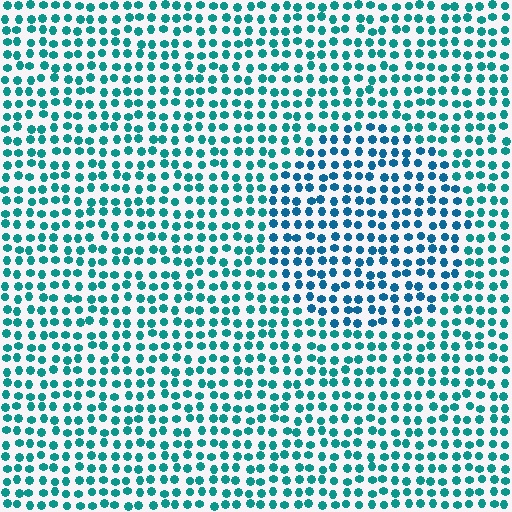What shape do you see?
I see a circle.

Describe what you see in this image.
The image is filled with small teal elements in a uniform arrangement. A circle-shaped region is visible where the elements are tinted to a slightly different hue, forming a subtle color boundary.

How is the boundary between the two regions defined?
The boundary is defined purely by a slight shift in hue (about 25 degrees). Spacing, size, and orientation are identical on both sides.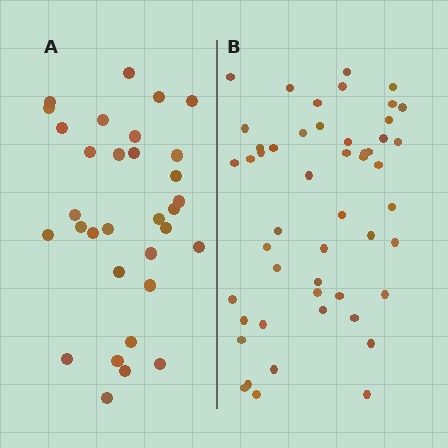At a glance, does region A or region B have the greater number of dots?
Region B (the right region) has more dots.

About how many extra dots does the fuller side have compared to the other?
Region B has approximately 20 more dots than region A.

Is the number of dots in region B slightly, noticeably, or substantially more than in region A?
Region B has substantially more. The ratio is roughly 1.6 to 1.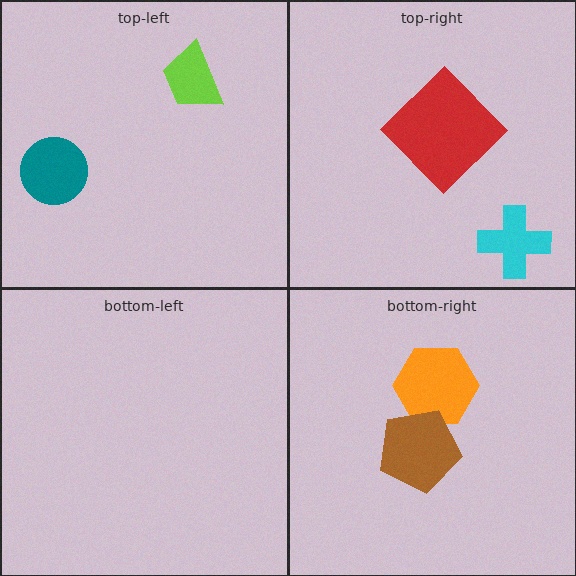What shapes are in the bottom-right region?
The orange hexagon, the brown pentagon.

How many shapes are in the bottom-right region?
2.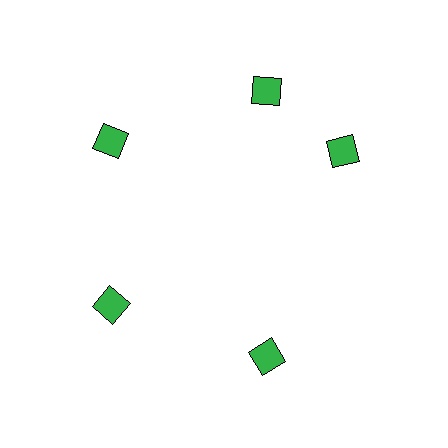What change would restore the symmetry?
The symmetry would be restored by rotating it back into even spacing with its neighbors so that all 5 diamonds sit at equal angles and equal distance from the center.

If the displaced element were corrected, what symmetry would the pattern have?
It would have 5-fold rotational symmetry — the pattern would map onto itself every 72 degrees.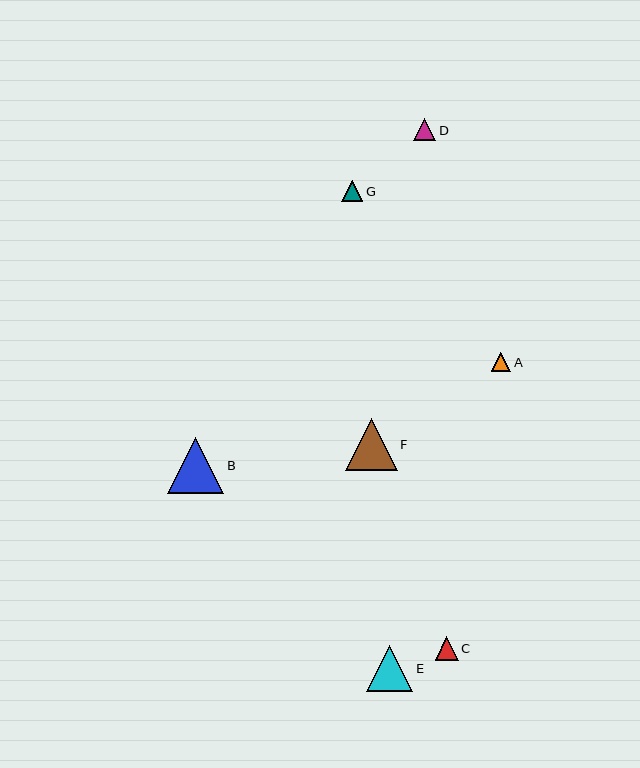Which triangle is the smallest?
Triangle A is the smallest with a size of approximately 19 pixels.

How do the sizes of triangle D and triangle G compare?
Triangle D and triangle G are approximately the same size.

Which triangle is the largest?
Triangle B is the largest with a size of approximately 56 pixels.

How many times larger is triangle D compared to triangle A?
Triangle D is approximately 1.2 times the size of triangle A.